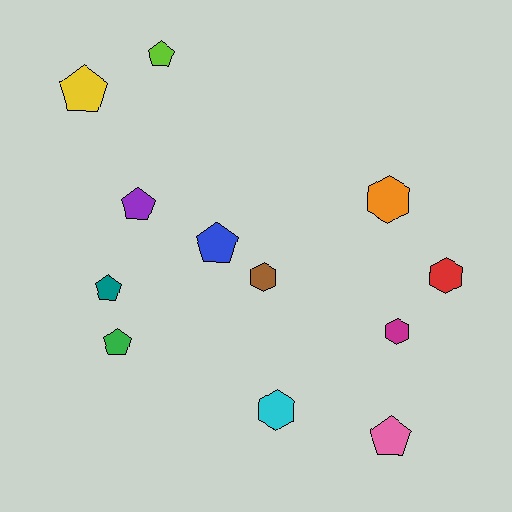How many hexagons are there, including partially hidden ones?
There are 5 hexagons.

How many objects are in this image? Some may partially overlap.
There are 12 objects.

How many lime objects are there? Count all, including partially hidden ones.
There is 1 lime object.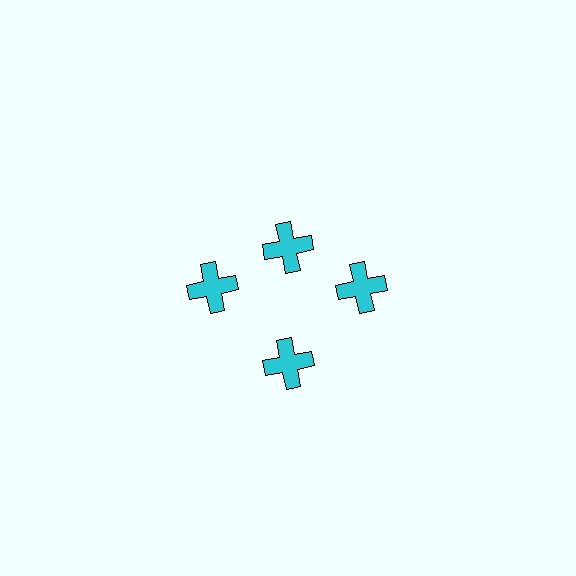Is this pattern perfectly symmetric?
No. The 4 cyan crosses are arranged in a ring, but one element near the 12 o'clock position is pulled inward toward the center, breaking the 4-fold rotational symmetry.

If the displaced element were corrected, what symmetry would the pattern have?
It would have 4-fold rotational symmetry — the pattern would map onto itself every 90 degrees.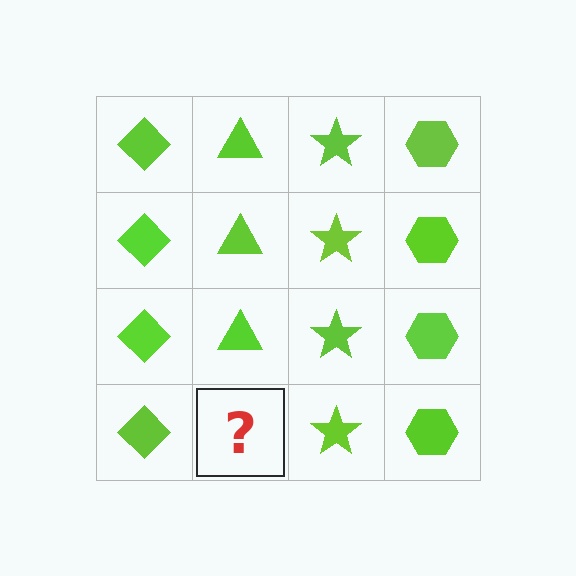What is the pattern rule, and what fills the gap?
The rule is that each column has a consistent shape. The gap should be filled with a lime triangle.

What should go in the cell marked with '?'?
The missing cell should contain a lime triangle.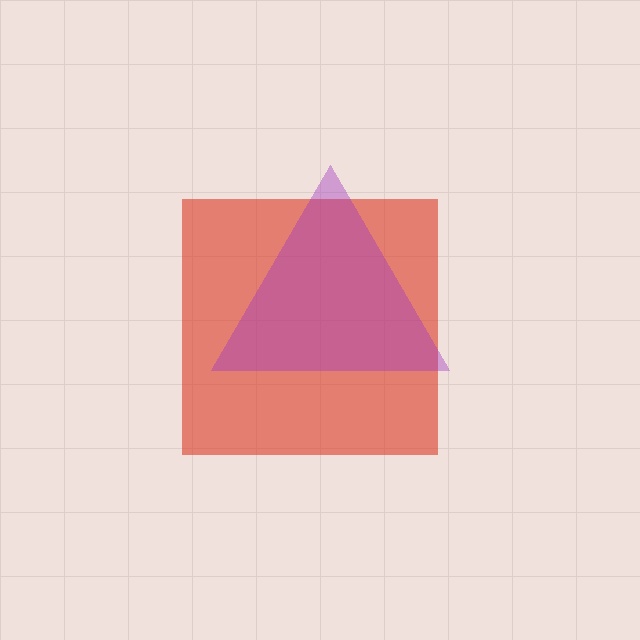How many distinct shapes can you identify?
There are 2 distinct shapes: a red square, a purple triangle.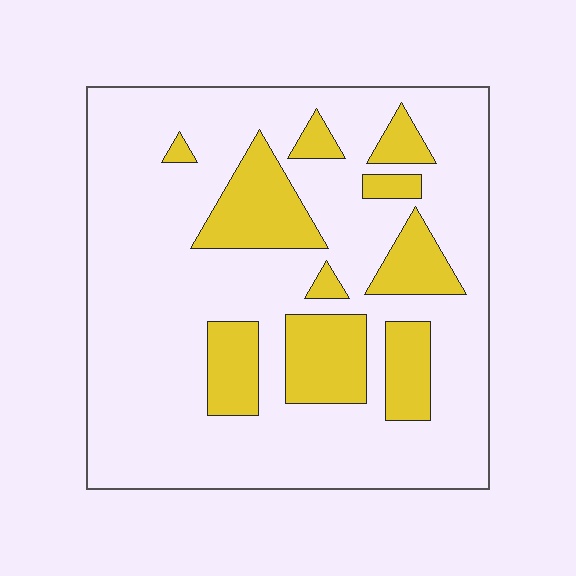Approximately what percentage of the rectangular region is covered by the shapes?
Approximately 25%.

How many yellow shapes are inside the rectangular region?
10.